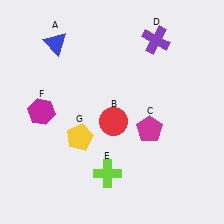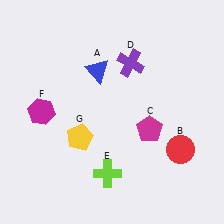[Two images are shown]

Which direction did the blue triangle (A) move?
The blue triangle (A) moved right.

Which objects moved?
The objects that moved are: the blue triangle (A), the red circle (B), the purple cross (D).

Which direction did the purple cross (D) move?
The purple cross (D) moved left.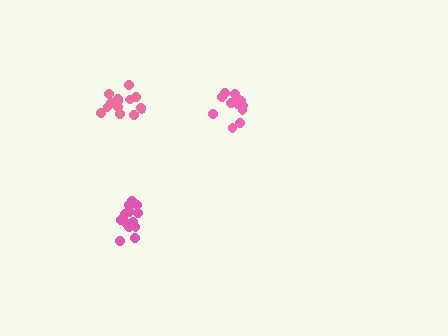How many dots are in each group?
Group 1: 15 dots, Group 2: 14 dots, Group 3: 12 dots (41 total).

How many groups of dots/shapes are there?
There are 3 groups.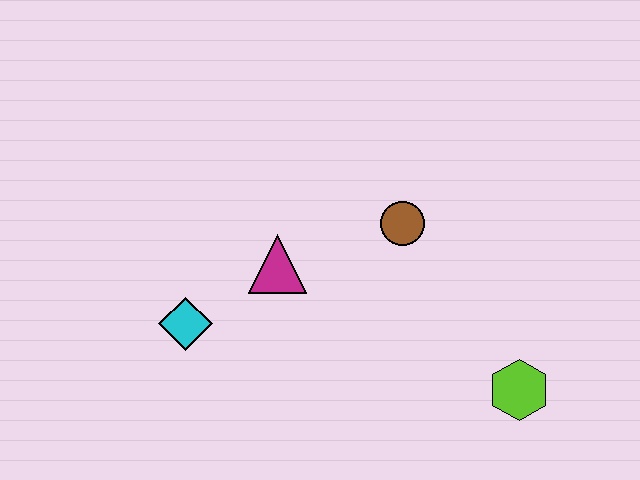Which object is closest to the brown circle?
The magenta triangle is closest to the brown circle.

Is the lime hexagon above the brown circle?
No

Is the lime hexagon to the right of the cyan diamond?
Yes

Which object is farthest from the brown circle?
The cyan diamond is farthest from the brown circle.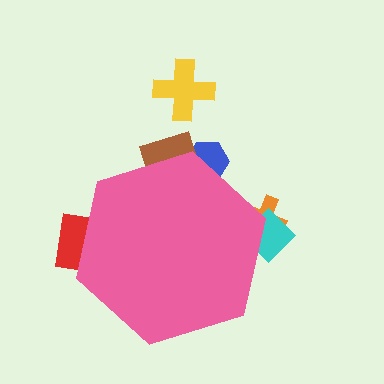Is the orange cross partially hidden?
Yes, the orange cross is partially hidden behind the pink hexagon.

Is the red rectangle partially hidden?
Yes, the red rectangle is partially hidden behind the pink hexagon.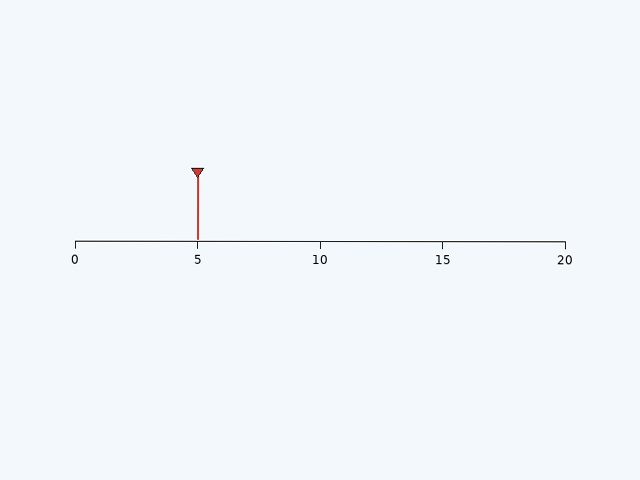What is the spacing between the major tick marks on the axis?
The major ticks are spaced 5 apart.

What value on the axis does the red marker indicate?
The marker indicates approximately 5.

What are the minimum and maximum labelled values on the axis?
The axis runs from 0 to 20.